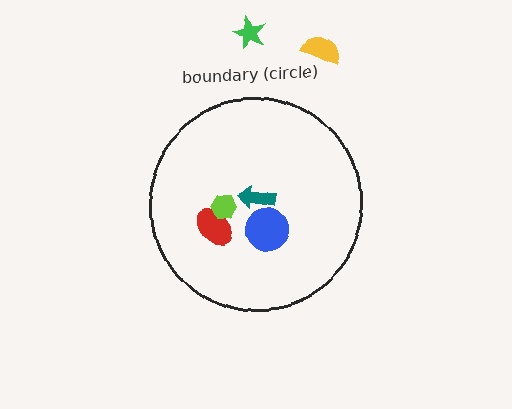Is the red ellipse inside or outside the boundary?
Inside.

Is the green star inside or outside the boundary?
Outside.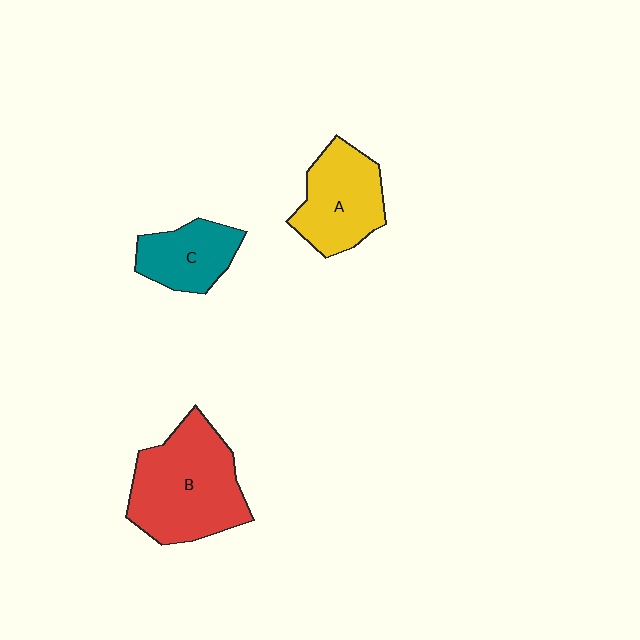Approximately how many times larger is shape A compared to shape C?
Approximately 1.3 times.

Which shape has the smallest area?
Shape C (teal).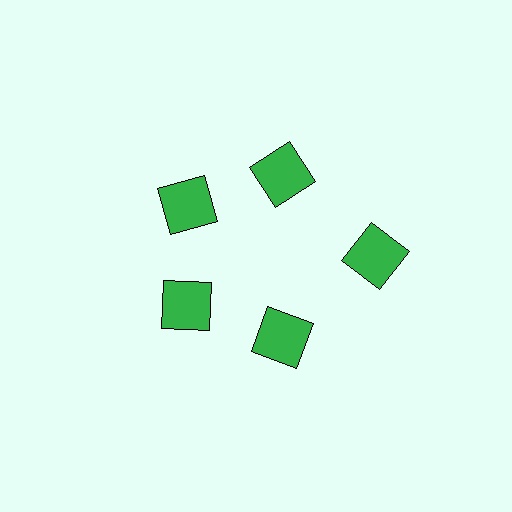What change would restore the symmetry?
The symmetry would be restored by moving it inward, back onto the ring so that all 5 squares sit at equal angles and equal distance from the center.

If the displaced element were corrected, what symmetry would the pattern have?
It would have 5-fold rotational symmetry — the pattern would map onto itself every 72 degrees.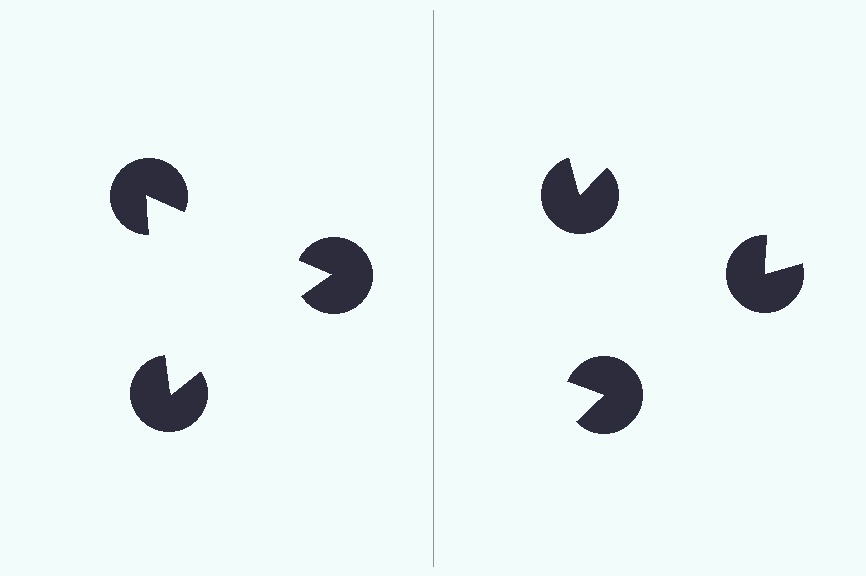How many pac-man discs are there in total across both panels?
6 — 3 on each side.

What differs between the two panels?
The pac-man discs are positioned identically on both sides; only the wedge orientations differ. On the left they align to a triangle; on the right they are misaligned.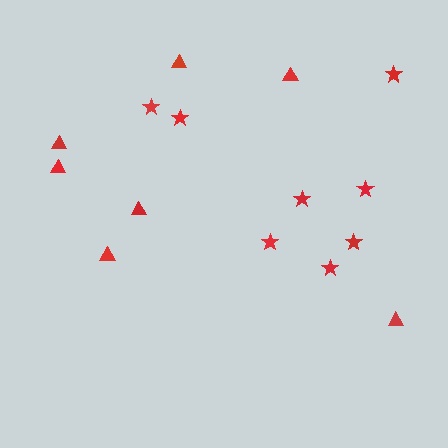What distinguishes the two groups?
There are 2 groups: one group of stars (8) and one group of triangles (7).